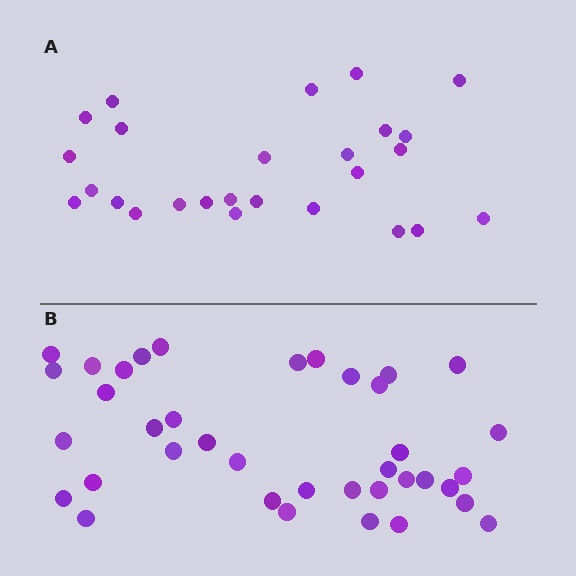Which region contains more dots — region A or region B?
Region B (the bottom region) has more dots.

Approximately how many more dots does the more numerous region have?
Region B has roughly 12 or so more dots than region A.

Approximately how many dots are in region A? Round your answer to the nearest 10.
About 30 dots. (The exact count is 26, which rounds to 30.)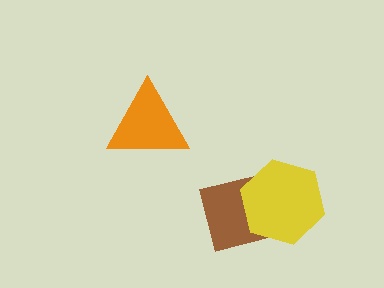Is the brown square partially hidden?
Yes, it is partially covered by another shape.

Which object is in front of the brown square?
The yellow hexagon is in front of the brown square.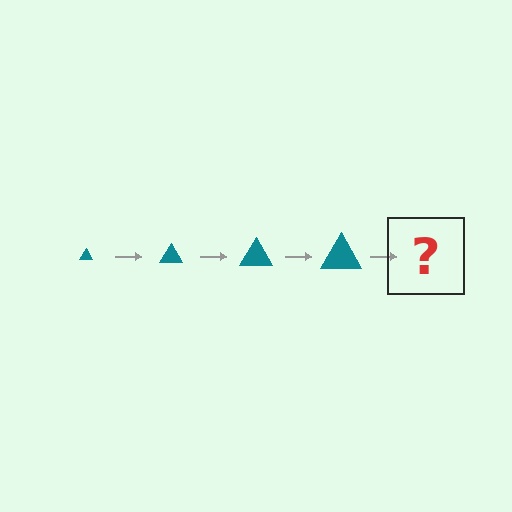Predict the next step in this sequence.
The next step is a teal triangle, larger than the previous one.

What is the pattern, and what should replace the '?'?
The pattern is that the triangle gets progressively larger each step. The '?' should be a teal triangle, larger than the previous one.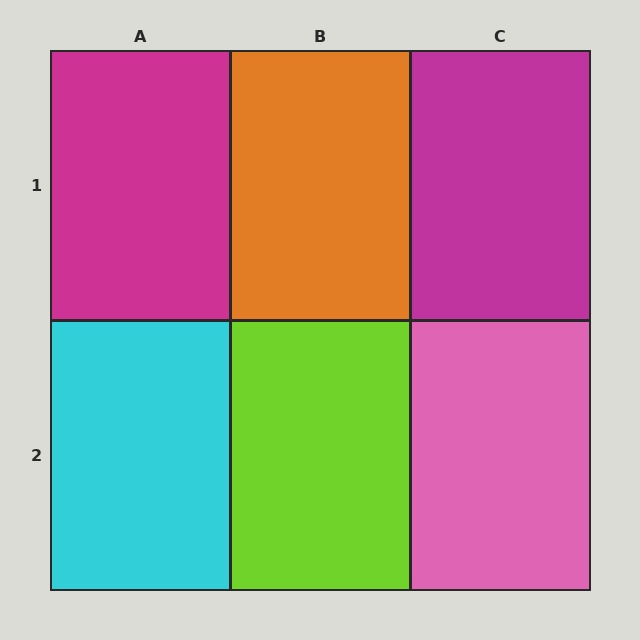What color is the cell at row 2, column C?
Pink.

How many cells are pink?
1 cell is pink.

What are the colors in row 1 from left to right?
Magenta, orange, magenta.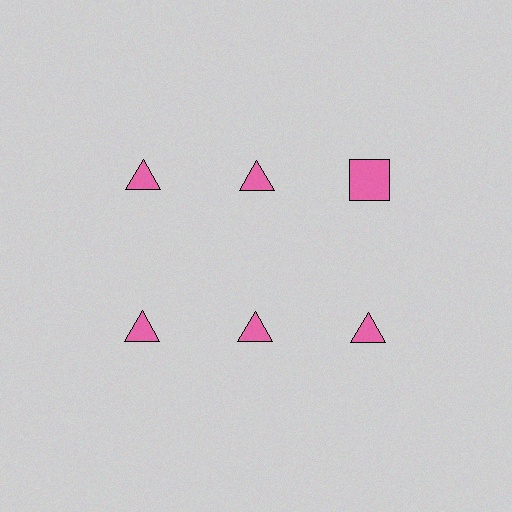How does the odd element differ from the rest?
It has a different shape: square instead of triangle.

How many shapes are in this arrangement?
There are 6 shapes arranged in a grid pattern.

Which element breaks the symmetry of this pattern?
The pink square in the top row, center column breaks the symmetry. All other shapes are pink triangles.